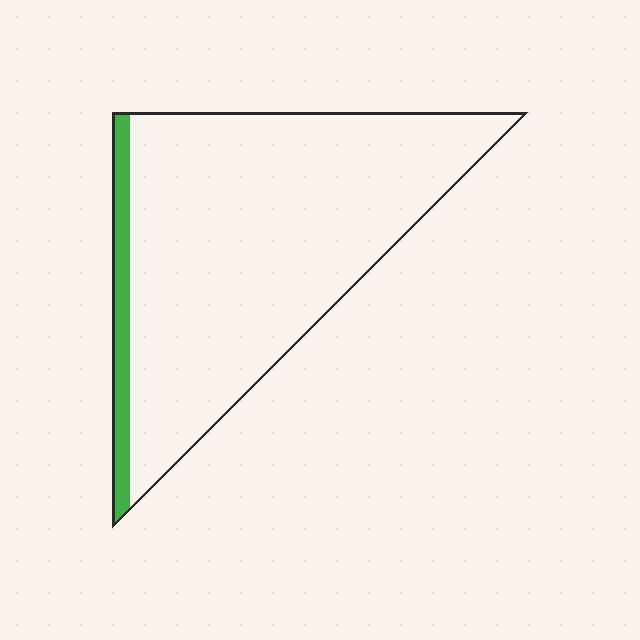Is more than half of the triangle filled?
No.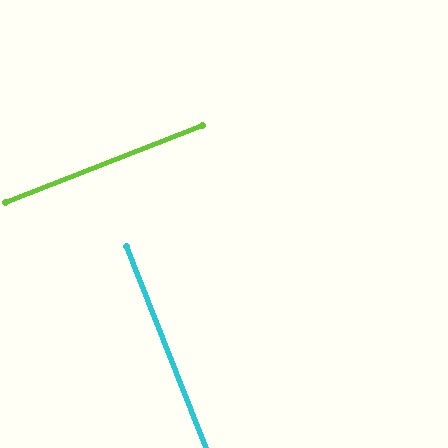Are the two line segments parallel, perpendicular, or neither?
Perpendicular — they meet at approximately 90°.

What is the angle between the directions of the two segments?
Approximately 90 degrees.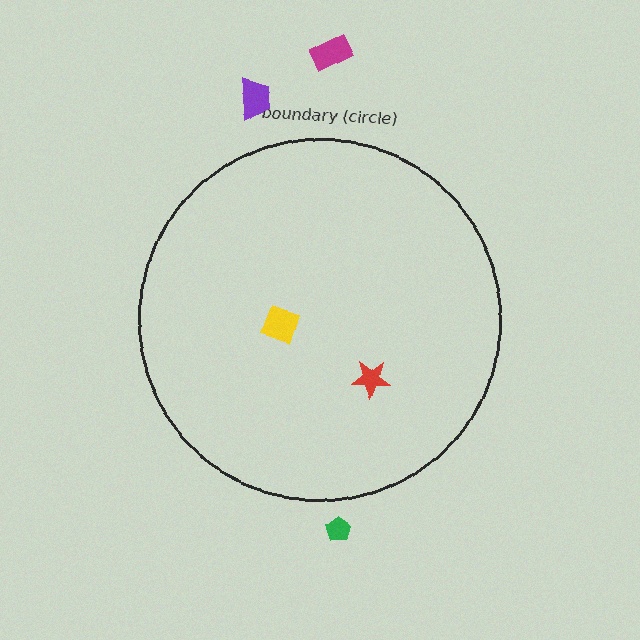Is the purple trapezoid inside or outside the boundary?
Outside.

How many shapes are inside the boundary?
2 inside, 3 outside.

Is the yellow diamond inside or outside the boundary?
Inside.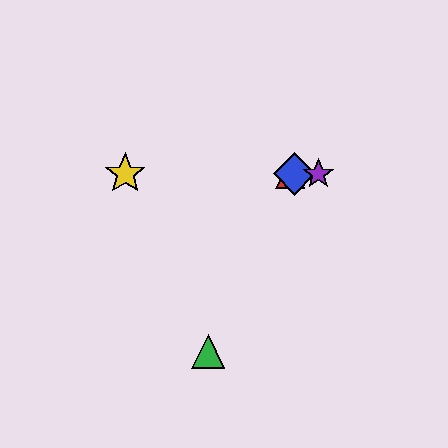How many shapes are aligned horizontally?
4 shapes (the red triangle, the blue diamond, the yellow star, the purple star) are aligned horizontally.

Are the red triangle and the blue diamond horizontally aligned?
Yes, both are at y≈174.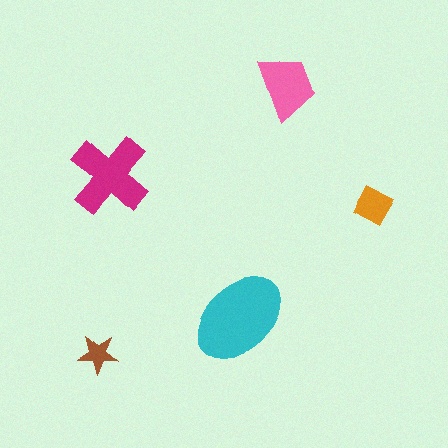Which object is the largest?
The cyan ellipse.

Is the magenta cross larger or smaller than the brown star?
Larger.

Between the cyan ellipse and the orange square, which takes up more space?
The cyan ellipse.